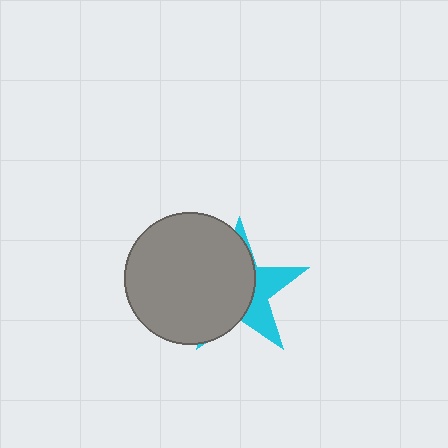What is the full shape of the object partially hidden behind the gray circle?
The partially hidden object is a cyan star.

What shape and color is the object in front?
The object in front is a gray circle.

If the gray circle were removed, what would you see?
You would see the complete cyan star.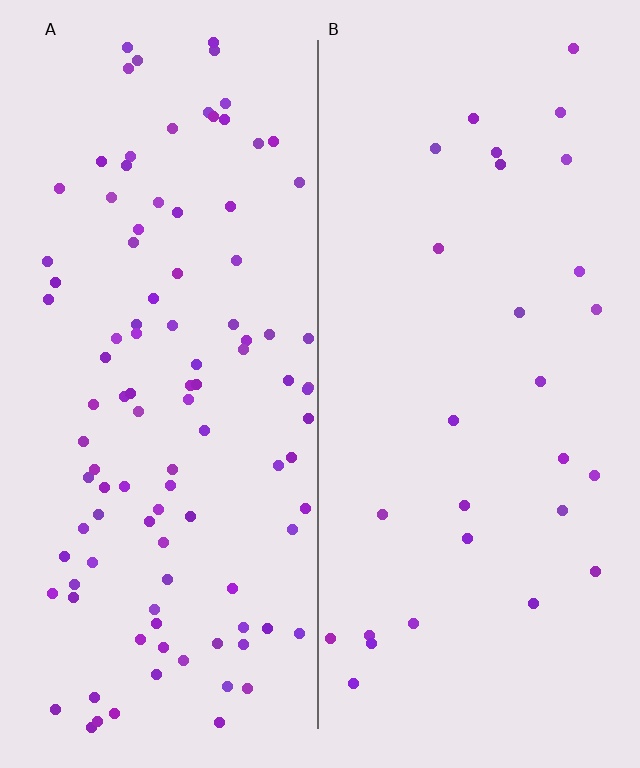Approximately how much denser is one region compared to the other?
Approximately 3.7× — region A over region B.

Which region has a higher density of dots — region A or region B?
A (the left).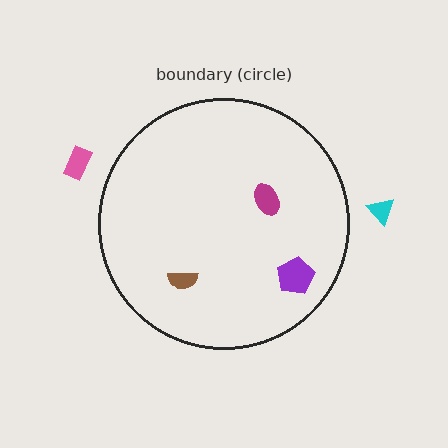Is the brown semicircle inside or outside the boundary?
Inside.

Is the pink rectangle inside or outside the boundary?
Outside.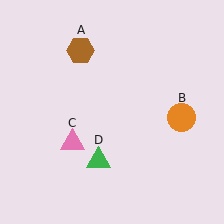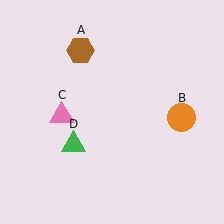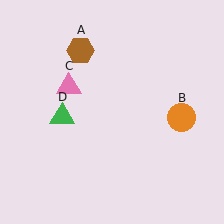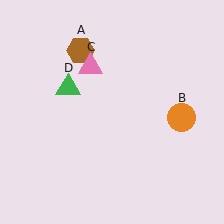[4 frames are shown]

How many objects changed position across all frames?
2 objects changed position: pink triangle (object C), green triangle (object D).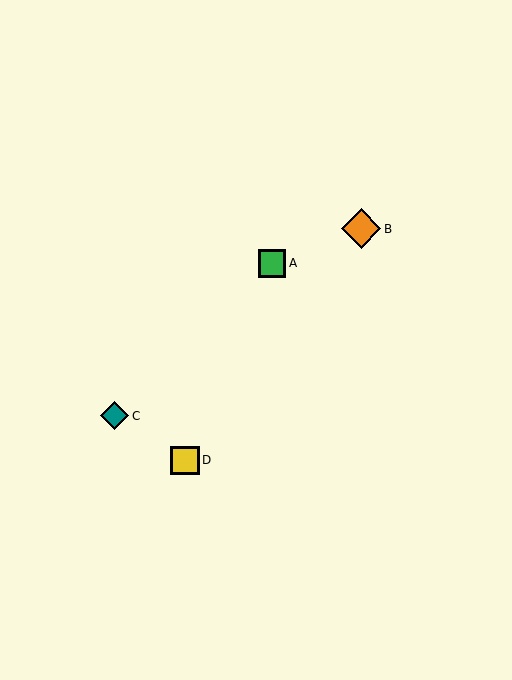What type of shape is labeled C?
Shape C is a teal diamond.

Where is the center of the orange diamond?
The center of the orange diamond is at (361, 229).